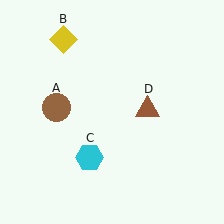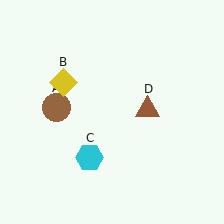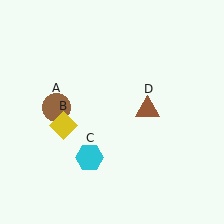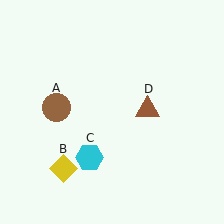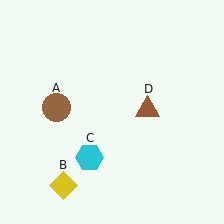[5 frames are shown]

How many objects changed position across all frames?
1 object changed position: yellow diamond (object B).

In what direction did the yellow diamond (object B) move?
The yellow diamond (object B) moved down.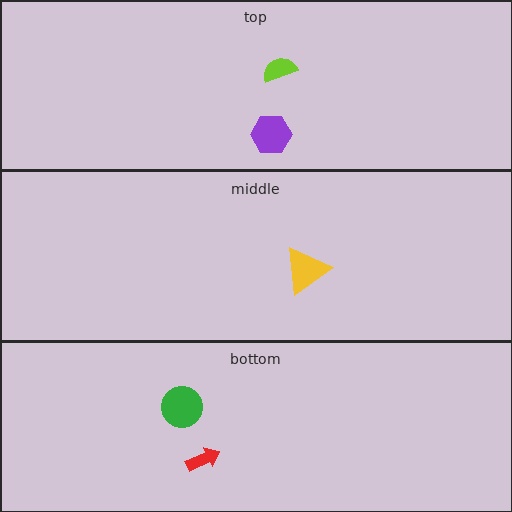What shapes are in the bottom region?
The red arrow, the green circle.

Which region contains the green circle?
The bottom region.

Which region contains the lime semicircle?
The top region.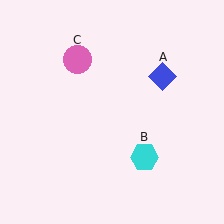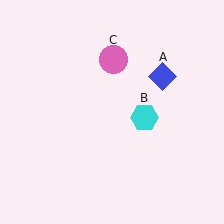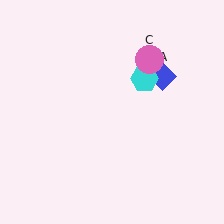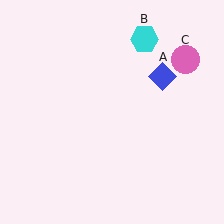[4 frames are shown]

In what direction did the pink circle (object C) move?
The pink circle (object C) moved right.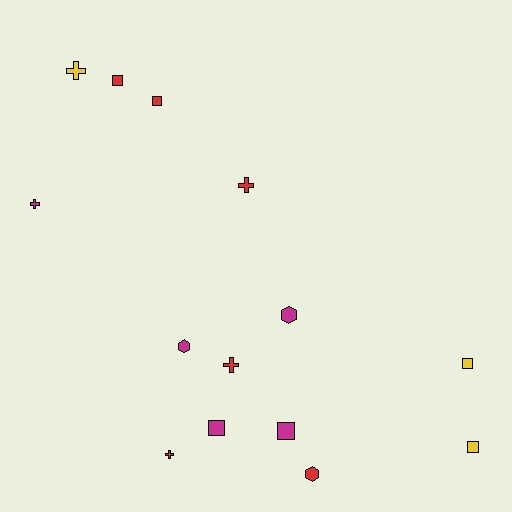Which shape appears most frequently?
Square, with 6 objects.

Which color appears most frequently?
Red, with 6 objects.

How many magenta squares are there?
There are 2 magenta squares.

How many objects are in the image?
There are 14 objects.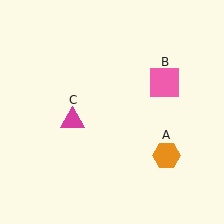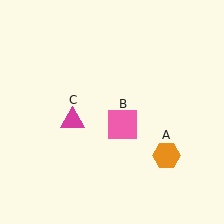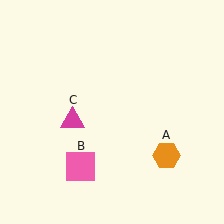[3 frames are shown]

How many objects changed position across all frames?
1 object changed position: pink square (object B).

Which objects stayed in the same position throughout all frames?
Orange hexagon (object A) and magenta triangle (object C) remained stationary.